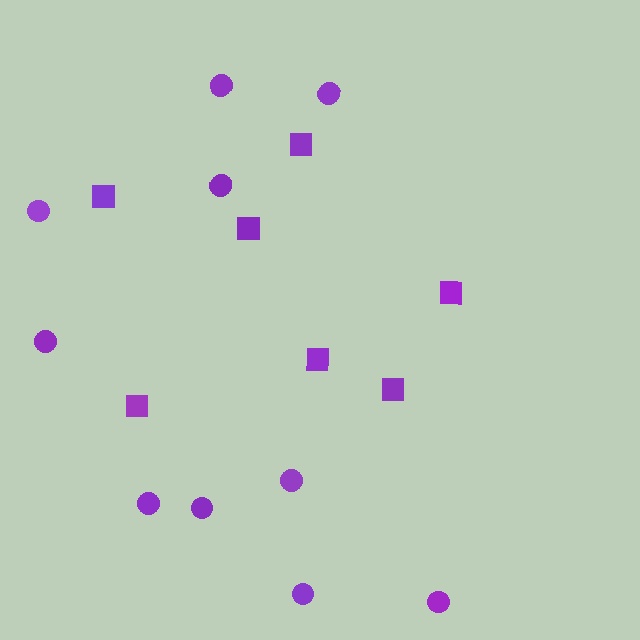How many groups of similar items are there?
There are 2 groups: one group of squares (7) and one group of circles (10).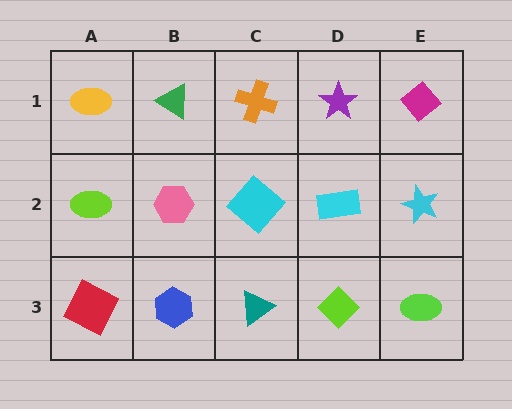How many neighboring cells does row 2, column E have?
3.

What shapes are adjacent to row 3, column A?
A lime ellipse (row 2, column A), a blue hexagon (row 3, column B).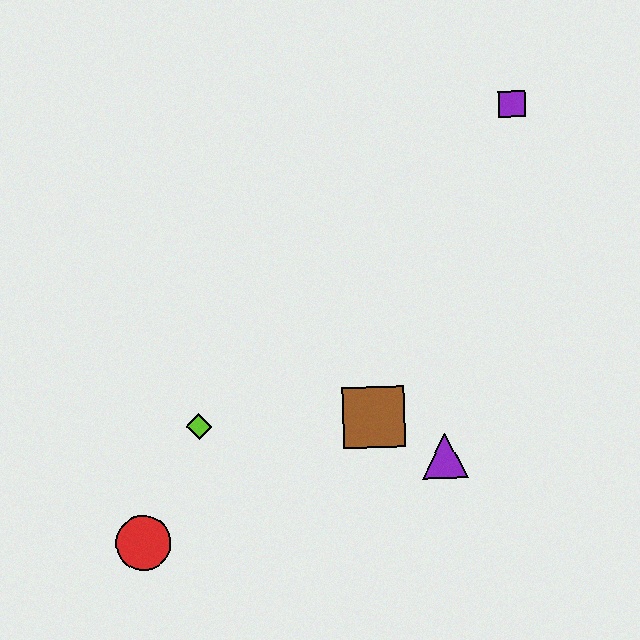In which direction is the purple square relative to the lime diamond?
The purple square is to the right of the lime diamond.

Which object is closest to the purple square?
The brown square is closest to the purple square.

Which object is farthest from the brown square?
The purple square is farthest from the brown square.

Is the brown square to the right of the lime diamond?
Yes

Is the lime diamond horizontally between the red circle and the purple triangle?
Yes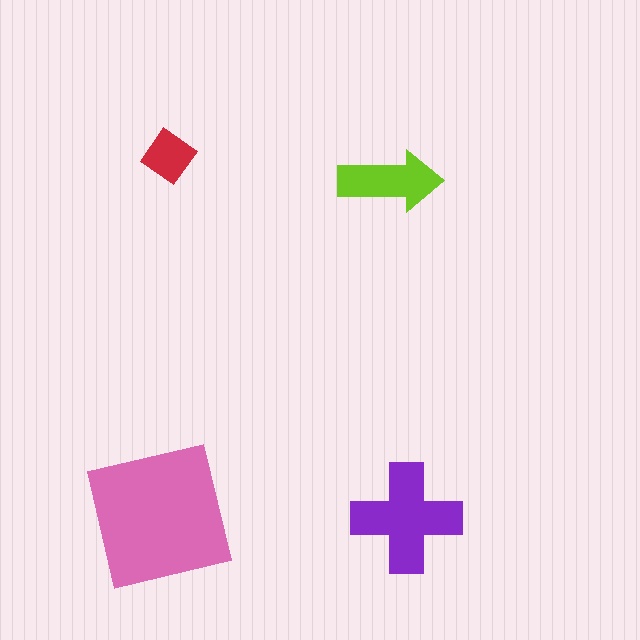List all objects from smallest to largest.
The red diamond, the lime arrow, the purple cross, the pink square.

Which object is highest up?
The red diamond is topmost.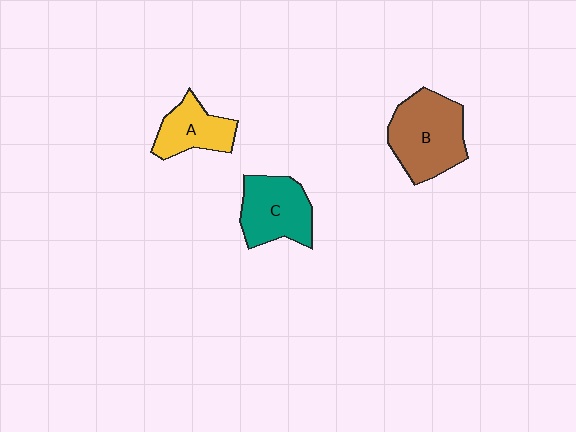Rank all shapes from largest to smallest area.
From largest to smallest: B (brown), C (teal), A (yellow).